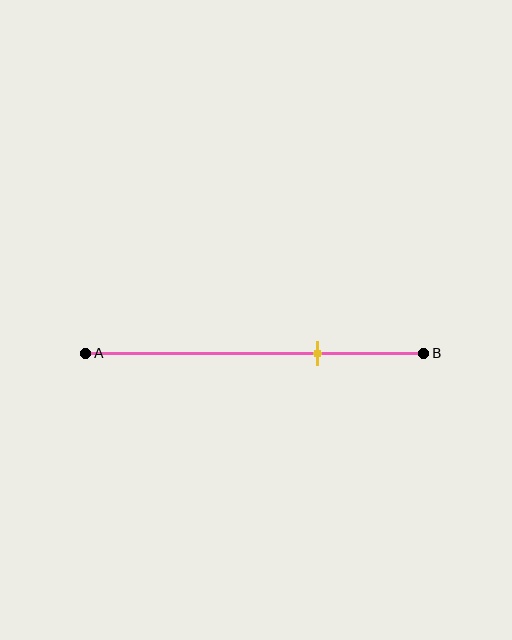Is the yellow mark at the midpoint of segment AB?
No, the mark is at about 70% from A, not at the 50% midpoint.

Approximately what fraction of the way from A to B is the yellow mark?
The yellow mark is approximately 70% of the way from A to B.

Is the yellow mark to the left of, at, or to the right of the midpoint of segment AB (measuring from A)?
The yellow mark is to the right of the midpoint of segment AB.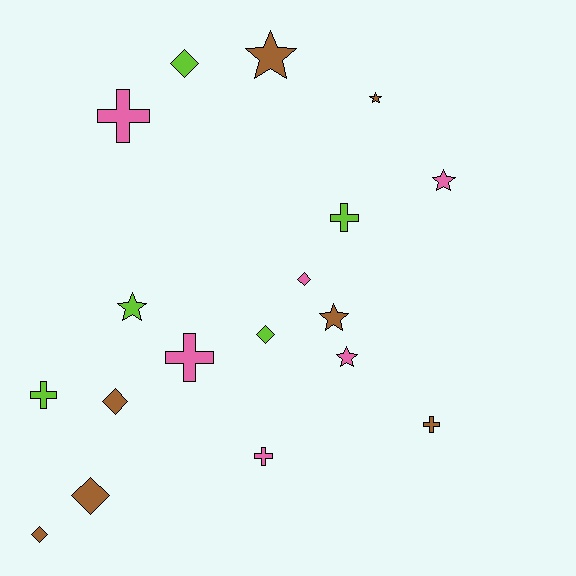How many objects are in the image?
There are 18 objects.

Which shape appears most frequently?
Diamond, with 6 objects.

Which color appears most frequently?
Brown, with 7 objects.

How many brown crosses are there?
There is 1 brown cross.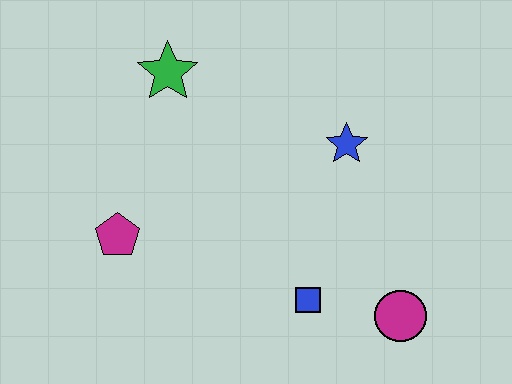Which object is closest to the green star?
The magenta pentagon is closest to the green star.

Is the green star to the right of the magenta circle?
No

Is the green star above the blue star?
Yes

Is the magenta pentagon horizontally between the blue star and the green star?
No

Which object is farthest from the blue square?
The green star is farthest from the blue square.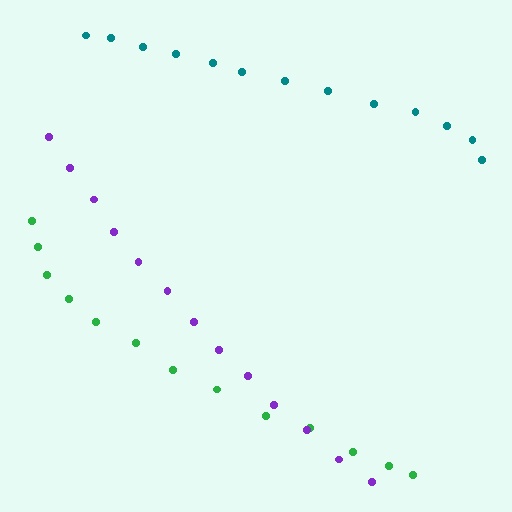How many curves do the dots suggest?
There are 3 distinct paths.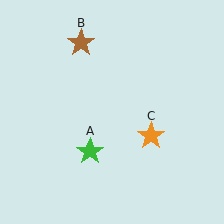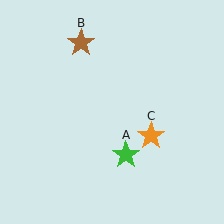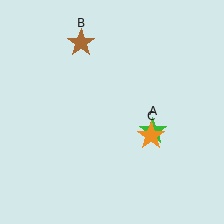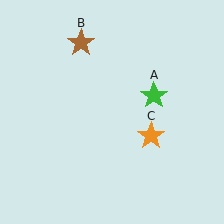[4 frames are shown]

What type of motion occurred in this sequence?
The green star (object A) rotated counterclockwise around the center of the scene.